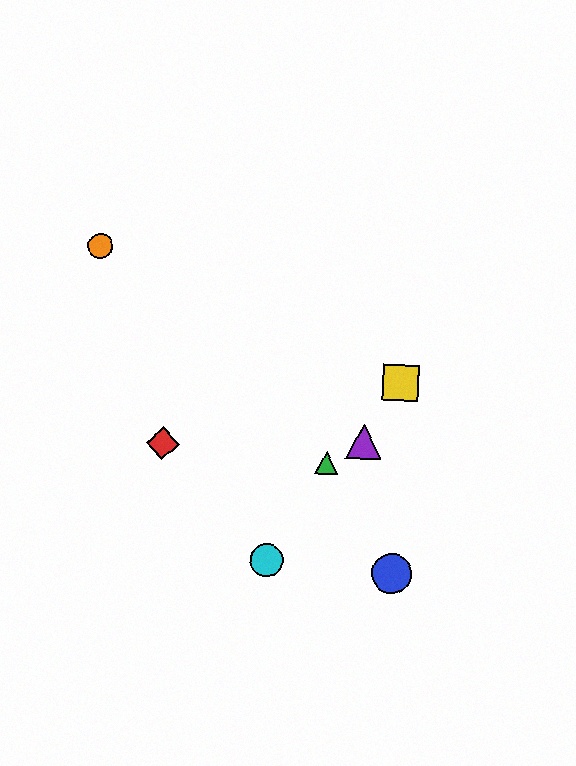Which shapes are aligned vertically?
The blue circle, the yellow square are aligned vertically.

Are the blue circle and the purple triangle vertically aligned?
No, the blue circle is at x≈392 and the purple triangle is at x≈364.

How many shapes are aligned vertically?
2 shapes (the blue circle, the yellow square) are aligned vertically.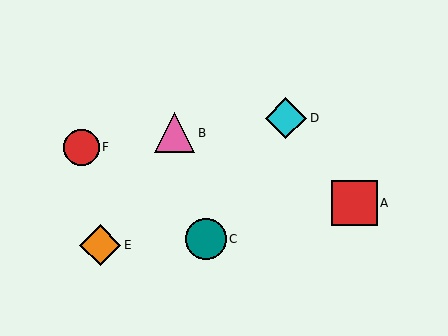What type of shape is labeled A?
Shape A is a red square.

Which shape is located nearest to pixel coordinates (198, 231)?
The teal circle (labeled C) at (206, 239) is nearest to that location.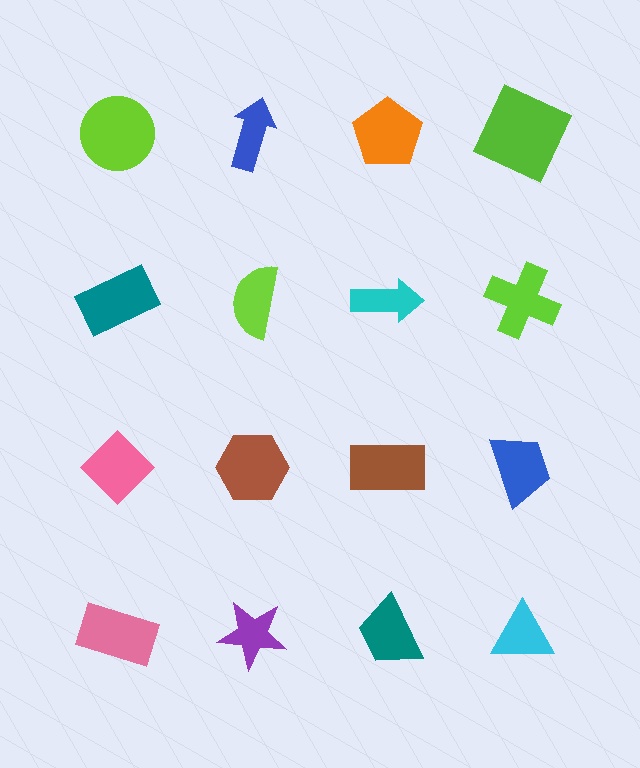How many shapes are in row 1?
4 shapes.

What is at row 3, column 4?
A blue trapezoid.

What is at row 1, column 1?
A lime circle.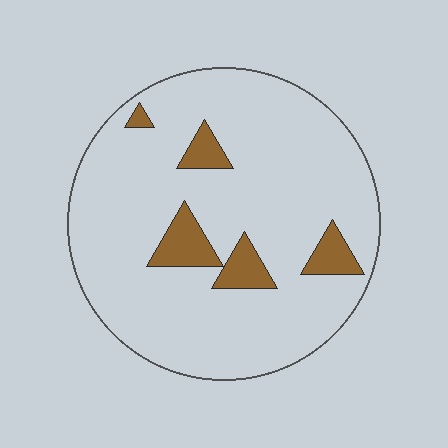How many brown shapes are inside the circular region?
5.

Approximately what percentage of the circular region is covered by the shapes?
Approximately 10%.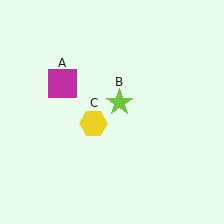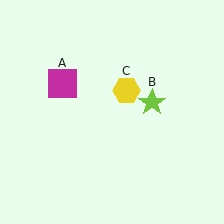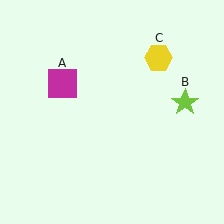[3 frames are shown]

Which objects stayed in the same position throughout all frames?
Magenta square (object A) remained stationary.